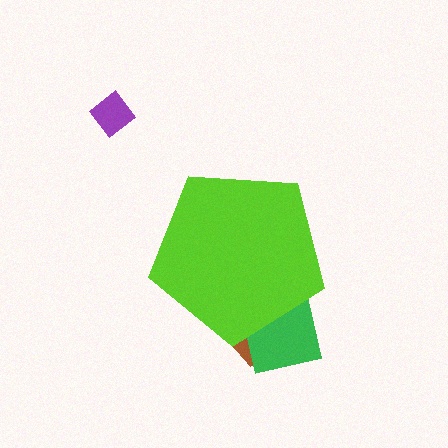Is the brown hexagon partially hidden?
Yes, the brown hexagon is partially hidden behind the lime pentagon.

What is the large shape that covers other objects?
A lime pentagon.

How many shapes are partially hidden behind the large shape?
2 shapes are partially hidden.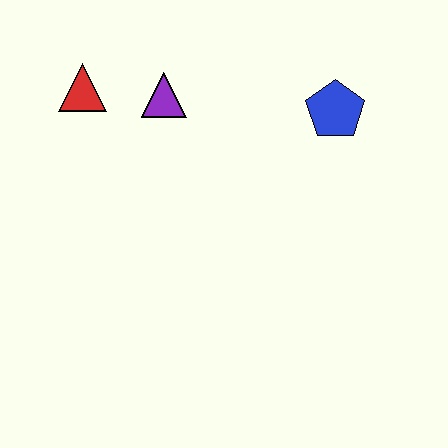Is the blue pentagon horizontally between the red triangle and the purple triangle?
No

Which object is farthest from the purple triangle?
The blue pentagon is farthest from the purple triangle.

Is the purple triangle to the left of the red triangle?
No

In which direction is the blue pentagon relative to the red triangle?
The blue pentagon is to the right of the red triangle.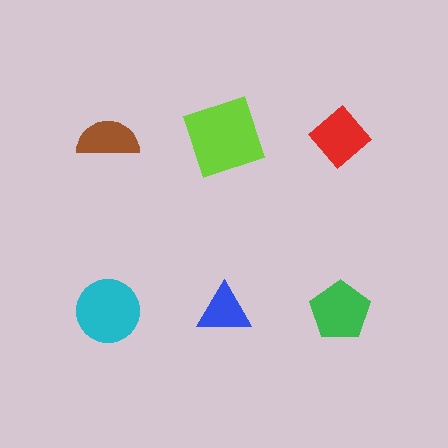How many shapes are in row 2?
3 shapes.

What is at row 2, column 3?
A green pentagon.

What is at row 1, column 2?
A lime square.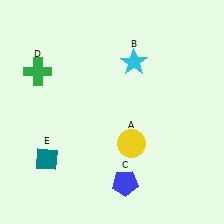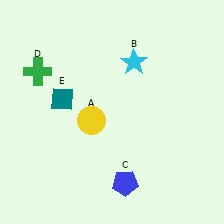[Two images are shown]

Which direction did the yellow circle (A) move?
The yellow circle (A) moved left.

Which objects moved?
The objects that moved are: the yellow circle (A), the teal diamond (E).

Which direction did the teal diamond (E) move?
The teal diamond (E) moved up.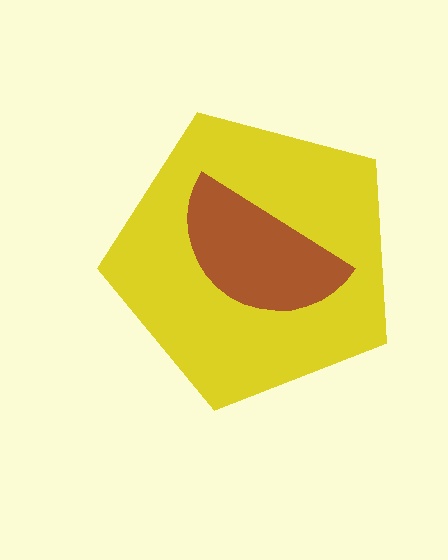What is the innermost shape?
The brown semicircle.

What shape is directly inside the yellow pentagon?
The brown semicircle.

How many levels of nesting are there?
2.